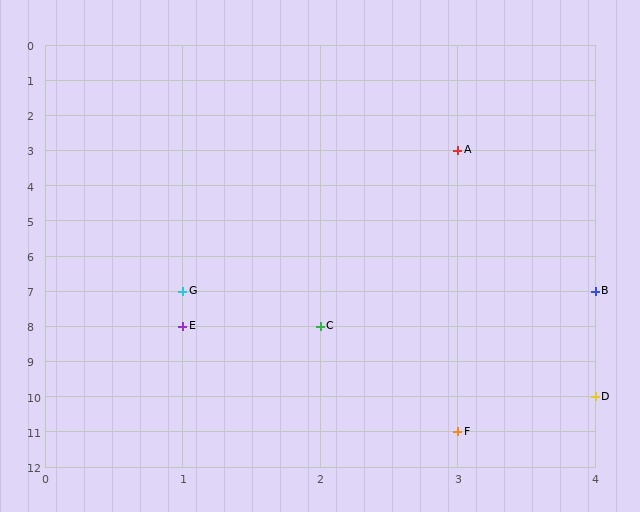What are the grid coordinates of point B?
Point B is at grid coordinates (4, 7).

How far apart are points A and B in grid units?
Points A and B are 1 column and 4 rows apart (about 4.1 grid units diagonally).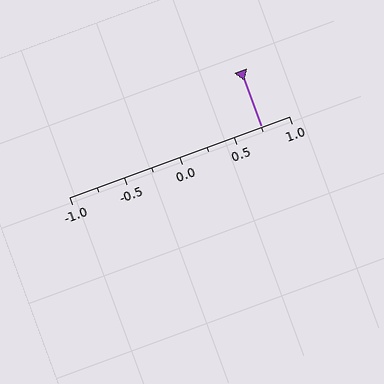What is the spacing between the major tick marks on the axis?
The major ticks are spaced 0.5 apart.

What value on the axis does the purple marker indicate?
The marker indicates approximately 0.75.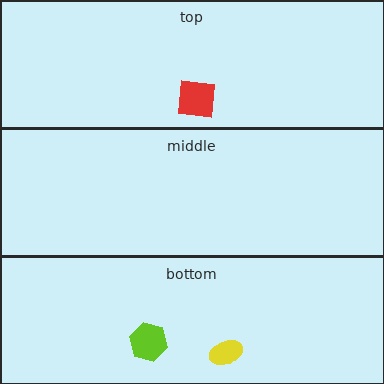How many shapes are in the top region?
1.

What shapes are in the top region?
The red square.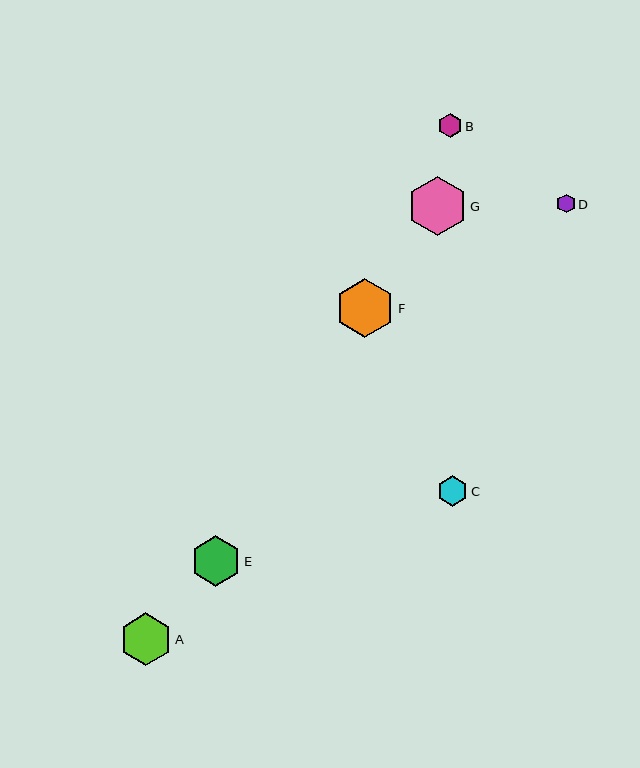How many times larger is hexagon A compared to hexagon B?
Hexagon A is approximately 2.2 times the size of hexagon B.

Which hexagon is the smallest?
Hexagon D is the smallest with a size of approximately 19 pixels.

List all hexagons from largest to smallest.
From largest to smallest: G, F, A, E, C, B, D.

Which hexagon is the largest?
Hexagon G is the largest with a size of approximately 59 pixels.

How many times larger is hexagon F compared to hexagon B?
Hexagon F is approximately 2.4 times the size of hexagon B.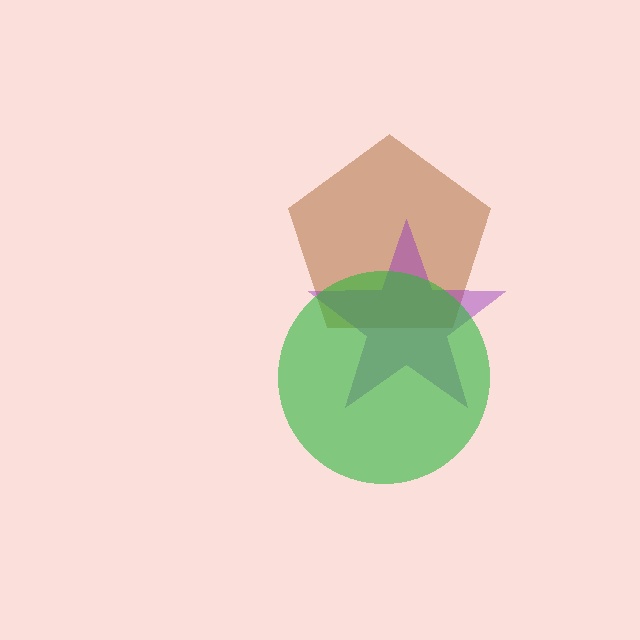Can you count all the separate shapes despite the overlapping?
Yes, there are 3 separate shapes.